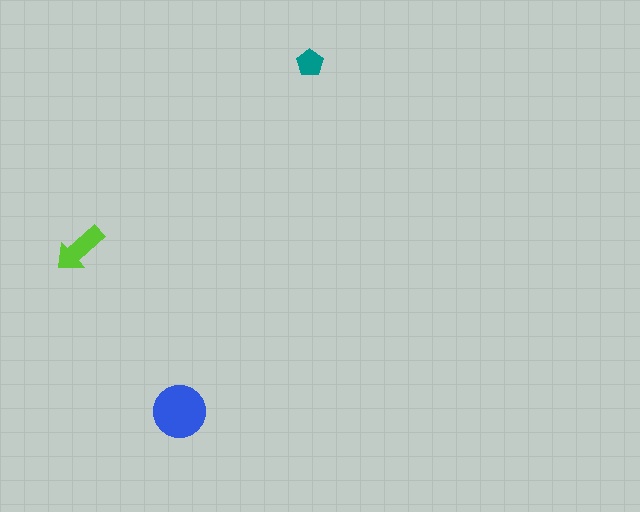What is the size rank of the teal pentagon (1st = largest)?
3rd.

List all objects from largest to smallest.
The blue circle, the lime arrow, the teal pentagon.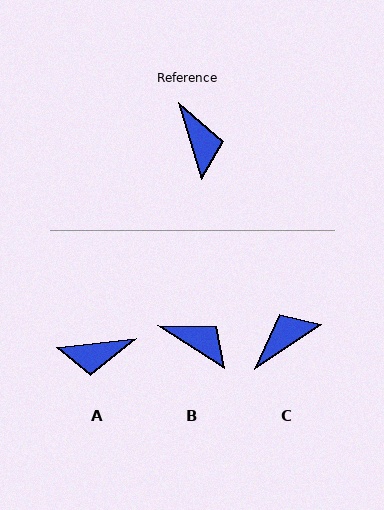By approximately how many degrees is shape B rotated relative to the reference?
Approximately 40 degrees counter-clockwise.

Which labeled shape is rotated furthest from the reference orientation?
C, about 106 degrees away.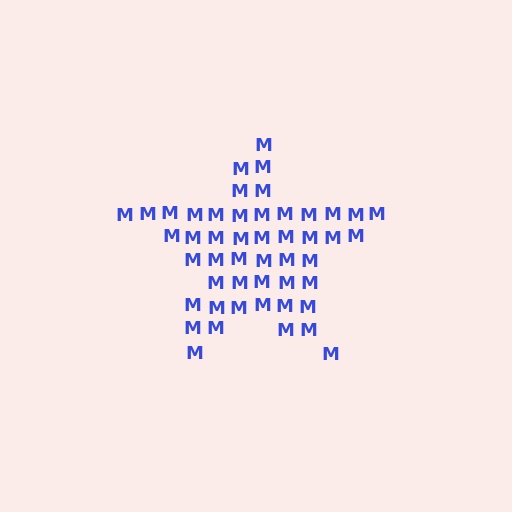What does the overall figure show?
The overall figure shows a star.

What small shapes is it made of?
It is made of small letter M's.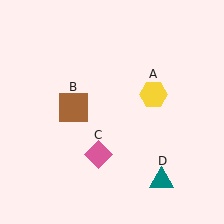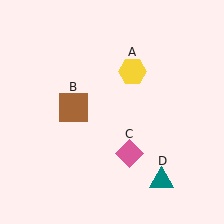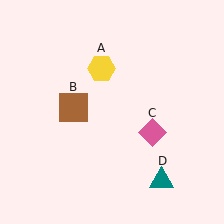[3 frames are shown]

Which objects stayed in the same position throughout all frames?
Brown square (object B) and teal triangle (object D) remained stationary.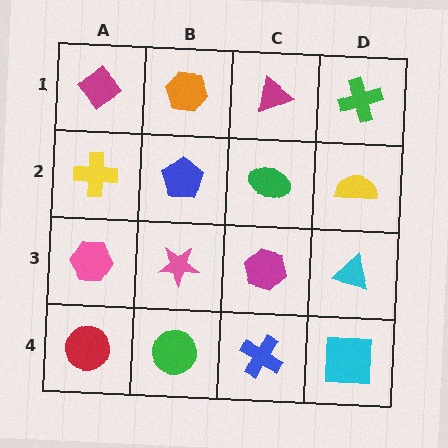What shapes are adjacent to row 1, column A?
A yellow cross (row 2, column A), an orange hexagon (row 1, column B).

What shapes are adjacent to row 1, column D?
A yellow semicircle (row 2, column D), a magenta triangle (row 1, column C).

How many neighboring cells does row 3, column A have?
3.